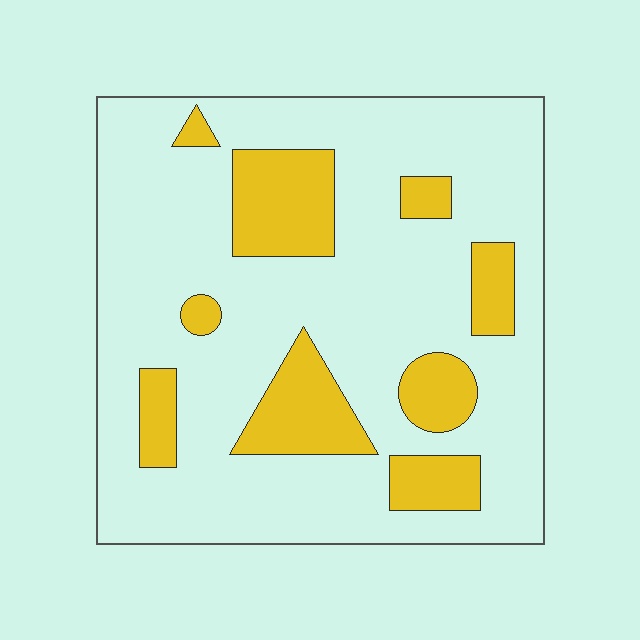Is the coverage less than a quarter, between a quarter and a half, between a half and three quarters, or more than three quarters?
Less than a quarter.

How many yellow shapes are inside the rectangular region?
9.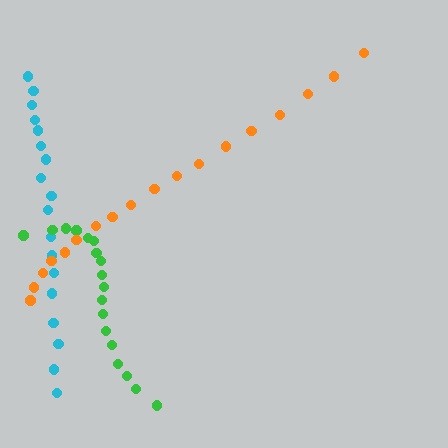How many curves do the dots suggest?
There are 3 distinct paths.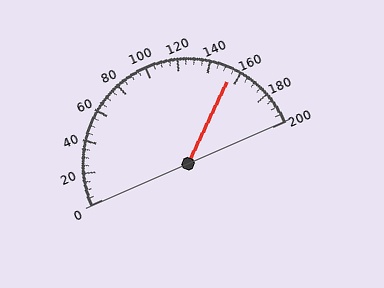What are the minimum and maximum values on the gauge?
The gauge ranges from 0 to 200.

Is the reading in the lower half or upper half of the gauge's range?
The reading is in the upper half of the range (0 to 200).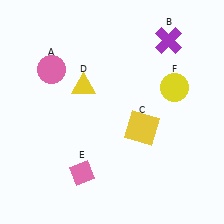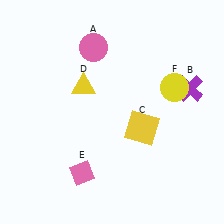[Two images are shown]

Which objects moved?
The objects that moved are: the pink circle (A), the purple cross (B).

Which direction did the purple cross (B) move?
The purple cross (B) moved down.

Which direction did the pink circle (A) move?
The pink circle (A) moved right.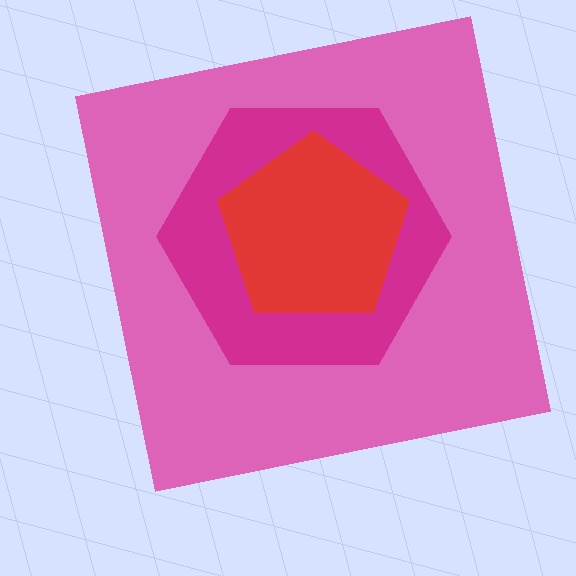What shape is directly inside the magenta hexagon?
The red pentagon.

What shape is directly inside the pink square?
The magenta hexagon.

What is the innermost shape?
The red pentagon.